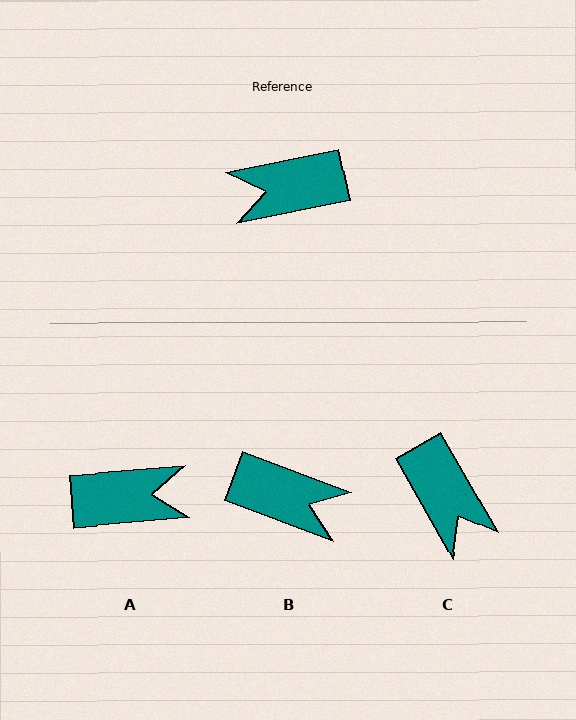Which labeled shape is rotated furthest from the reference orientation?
A, about 173 degrees away.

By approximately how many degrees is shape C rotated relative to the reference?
Approximately 108 degrees counter-clockwise.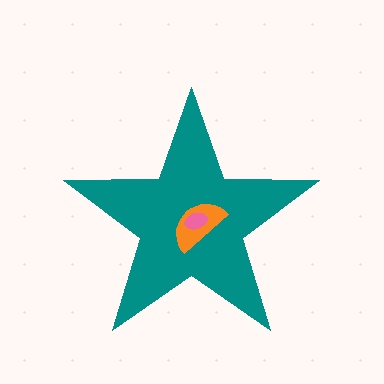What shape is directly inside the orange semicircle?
The pink ellipse.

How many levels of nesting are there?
3.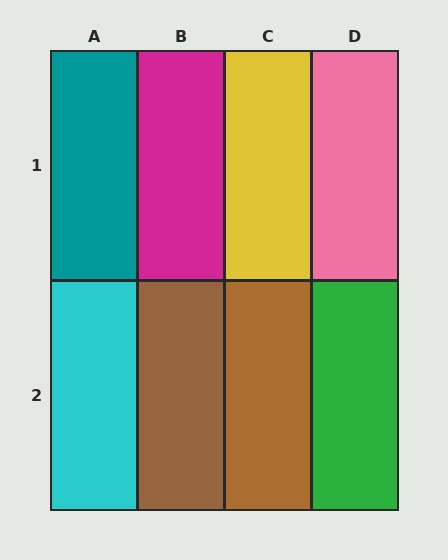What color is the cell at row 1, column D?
Pink.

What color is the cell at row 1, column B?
Magenta.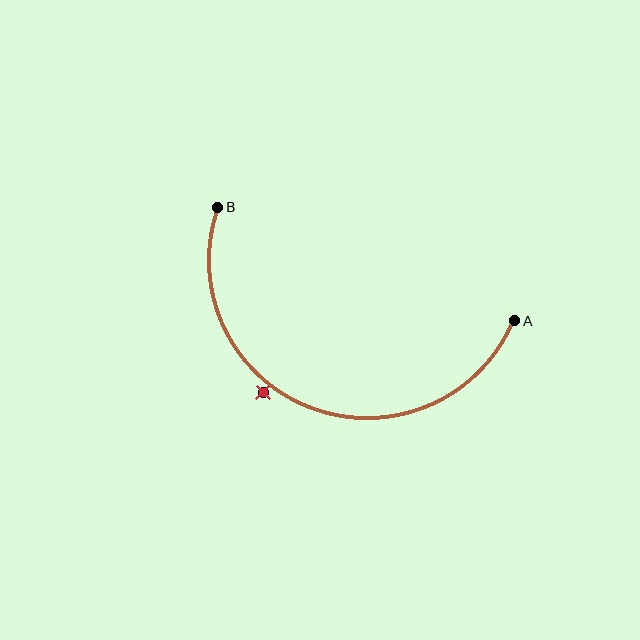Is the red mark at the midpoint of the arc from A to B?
No — the red mark does not lie on the arc at all. It sits slightly outside the curve.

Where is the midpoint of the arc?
The arc midpoint is the point on the curve farthest from the straight line joining A and B. It sits below that line.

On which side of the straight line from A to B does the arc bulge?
The arc bulges below the straight line connecting A and B.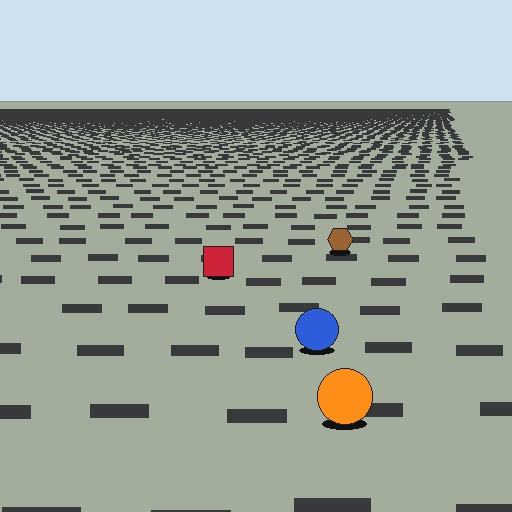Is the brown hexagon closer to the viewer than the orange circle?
No. The orange circle is closer — you can tell from the texture gradient: the ground texture is coarser near it.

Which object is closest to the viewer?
The orange circle is closest. The texture marks near it are larger and more spread out.